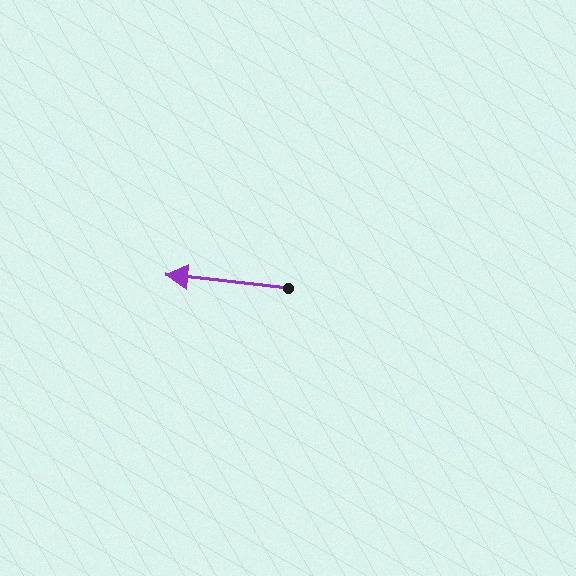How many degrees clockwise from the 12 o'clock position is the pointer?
Approximately 276 degrees.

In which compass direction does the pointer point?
West.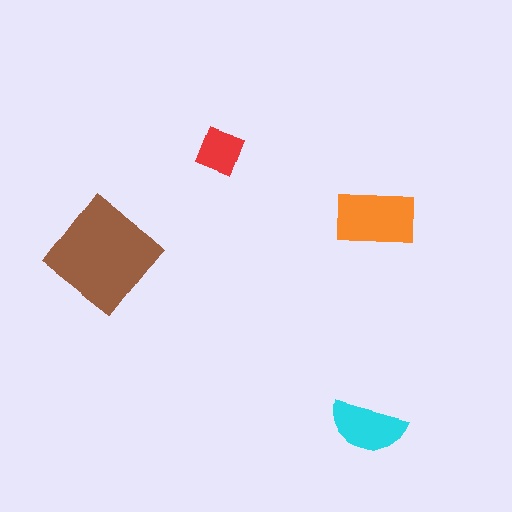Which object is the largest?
The brown diamond.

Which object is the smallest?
The red diamond.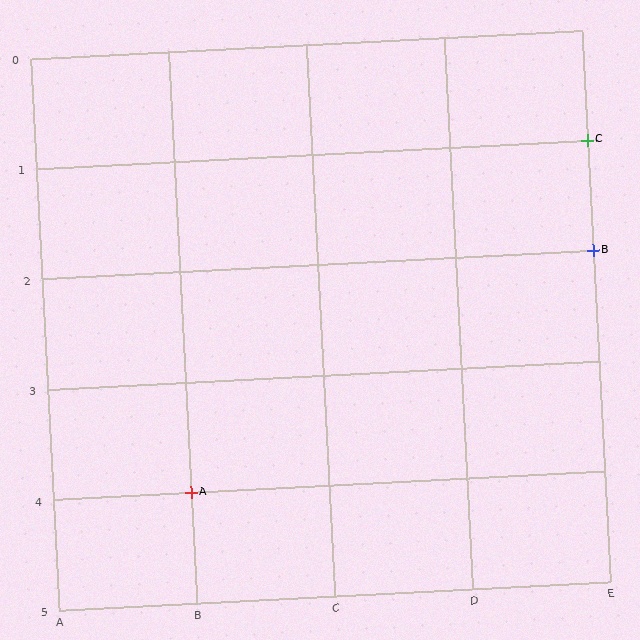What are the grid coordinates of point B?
Point B is at grid coordinates (E, 2).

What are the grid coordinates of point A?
Point A is at grid coordinates (B, 4).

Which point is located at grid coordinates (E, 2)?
Point B is at (E, 2).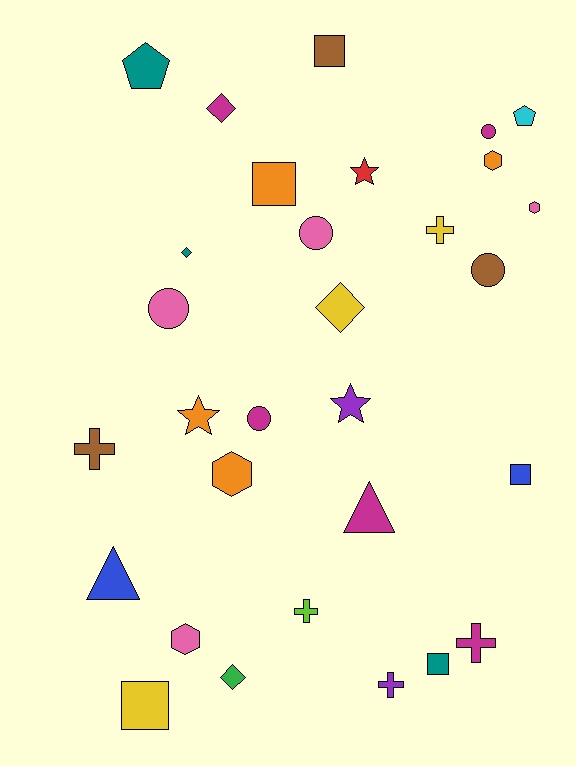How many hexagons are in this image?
There are 4 hexagons.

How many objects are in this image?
There are 30 objects.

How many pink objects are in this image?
There are 4 pink objects.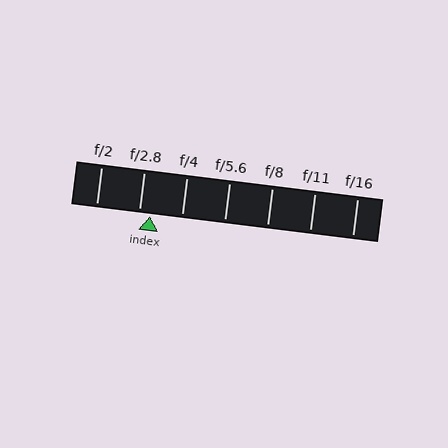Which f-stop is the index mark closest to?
The index mark is closest to f/2.8.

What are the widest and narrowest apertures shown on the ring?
The widest aperture shown is f/2 and the narrowest is f/16.